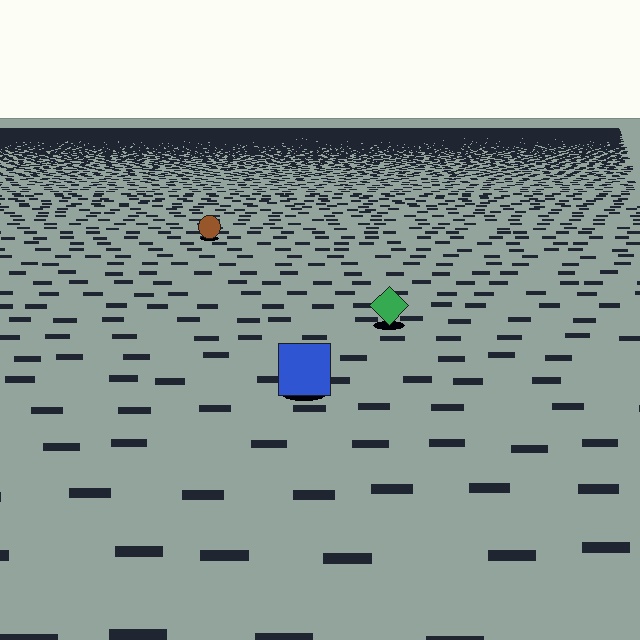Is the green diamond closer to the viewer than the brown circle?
Yes. The green diamond is closer — you can tell from the texture gradient: the ground texture is coarser near it.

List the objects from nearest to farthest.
From nearest to farthest: the blue square, the green diamond, the brown circle.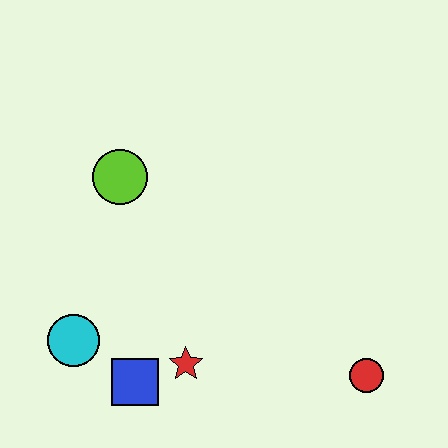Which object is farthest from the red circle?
The lime circle is farthest from the red circle.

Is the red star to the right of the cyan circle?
Yes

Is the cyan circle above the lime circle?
No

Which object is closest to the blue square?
The red star is closest to the blue square.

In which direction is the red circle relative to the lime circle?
The red circle is to the right of the lime circle.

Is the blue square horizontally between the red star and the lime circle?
Yes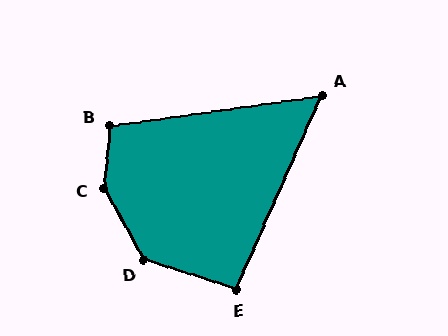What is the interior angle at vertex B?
Approximately 104 degrees (obtuse).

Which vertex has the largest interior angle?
C, at approximately 145 degrees.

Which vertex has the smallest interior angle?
A, at approximately 58 degrees.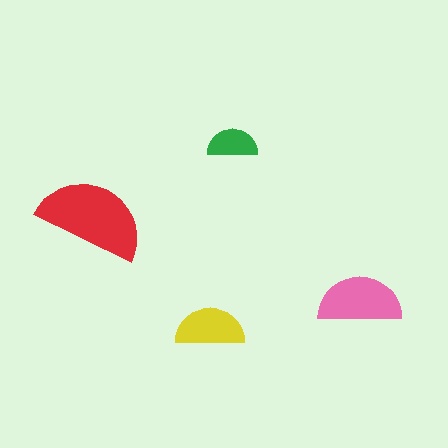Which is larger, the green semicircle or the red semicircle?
The red one.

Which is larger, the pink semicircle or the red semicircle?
The red one.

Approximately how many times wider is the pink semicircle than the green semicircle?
About 1.5 times wider.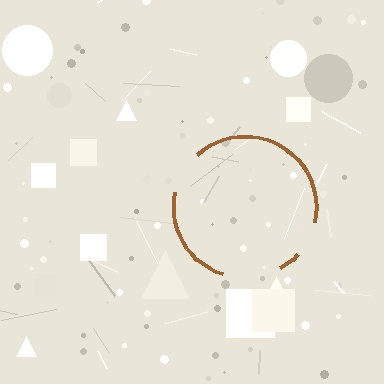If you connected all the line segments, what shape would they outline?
They would outline a circle.